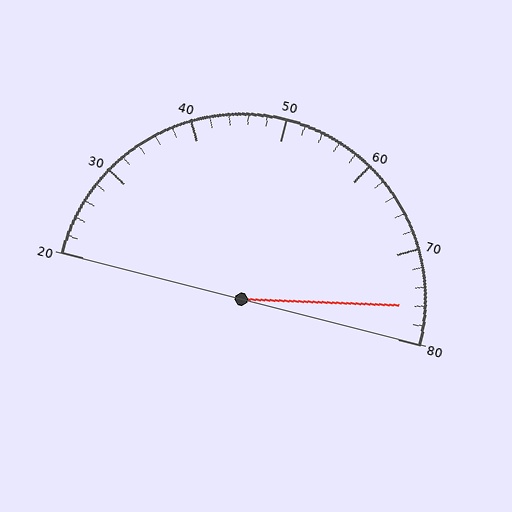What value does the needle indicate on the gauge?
The needle indicates approximately 76.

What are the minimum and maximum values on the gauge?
The gauge ranges from 20 to 80.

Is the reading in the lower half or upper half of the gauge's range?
The reading is in the upper half of the range (20 to 80).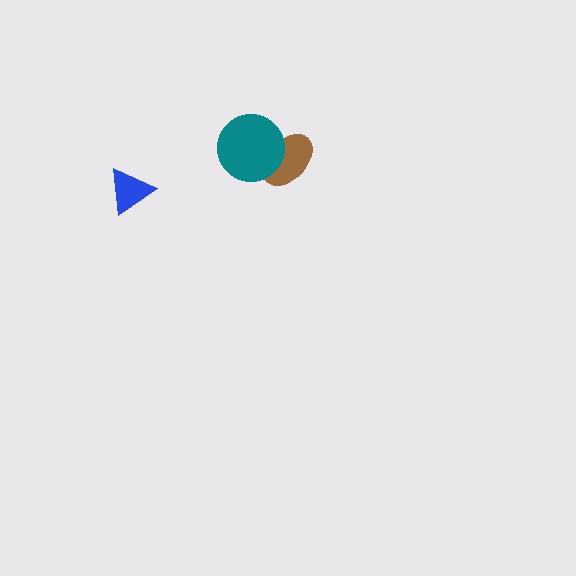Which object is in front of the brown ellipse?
The teal circle is in front of the brown ellipse.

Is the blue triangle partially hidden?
No, no other shape covers it.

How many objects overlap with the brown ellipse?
1 object overlaps with the brown ellipse.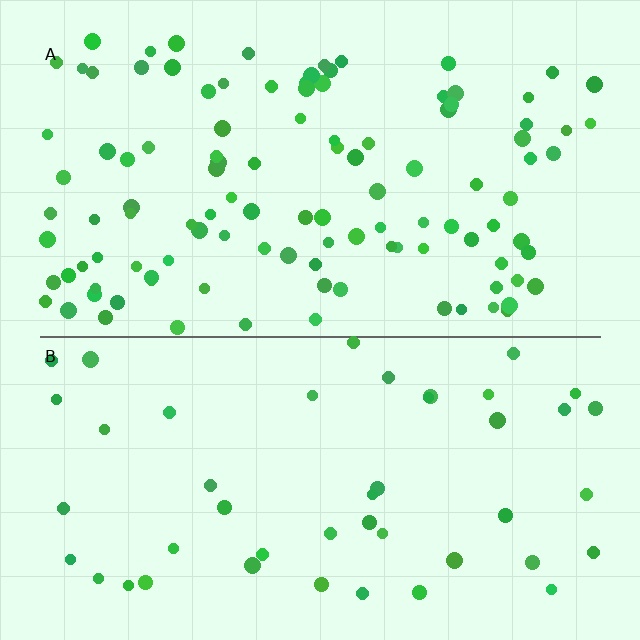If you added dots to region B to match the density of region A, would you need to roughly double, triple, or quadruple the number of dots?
Approximately double.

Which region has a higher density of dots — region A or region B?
A (the top).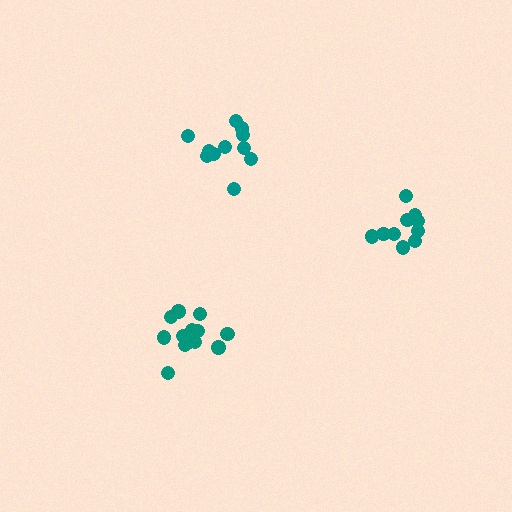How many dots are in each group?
Group 1: 11 dots, Group 2: 10 dots, Group 3: 14 dots (35 total).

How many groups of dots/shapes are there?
There are 3 groups.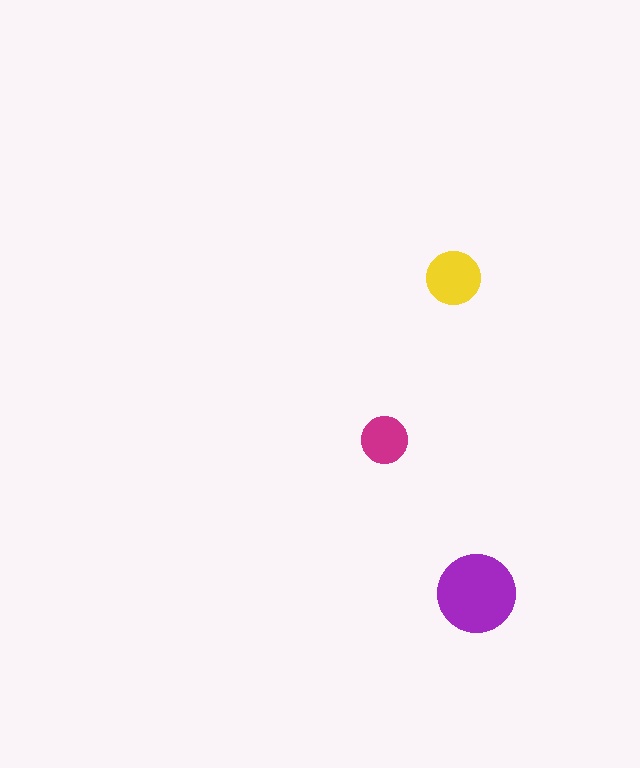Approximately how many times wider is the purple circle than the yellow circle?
About 1.5 times wider.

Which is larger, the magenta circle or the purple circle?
The purple one.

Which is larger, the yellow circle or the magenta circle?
The yellow one.